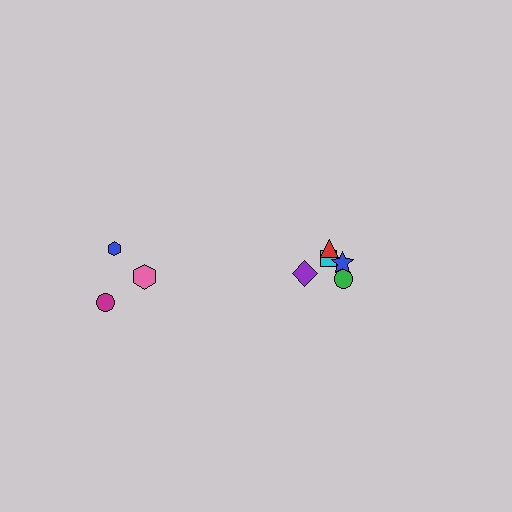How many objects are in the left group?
There are 3 objects.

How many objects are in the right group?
There are 5 objects.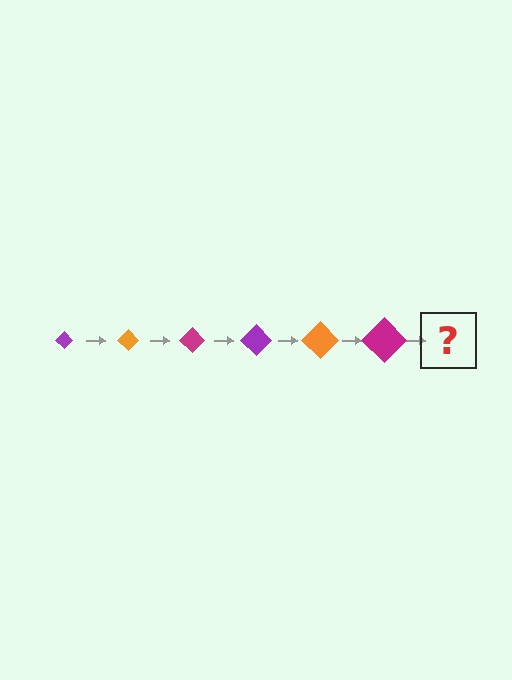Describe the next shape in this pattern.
It should be a purple diamond, larger than the previous one.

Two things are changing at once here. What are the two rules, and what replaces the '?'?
The two rules are that the diamond grows larger each step and the color cycles through purple, orange, and magenta. The '?' should be a purple diamond, larger than the previous one.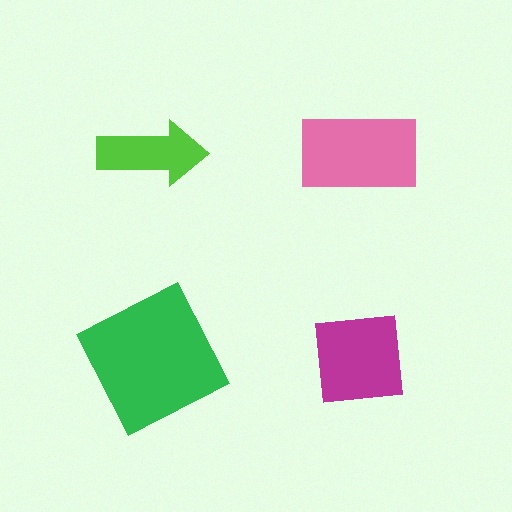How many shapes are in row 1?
2 shapes.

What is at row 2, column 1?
A green square.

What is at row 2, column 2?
A magenta square.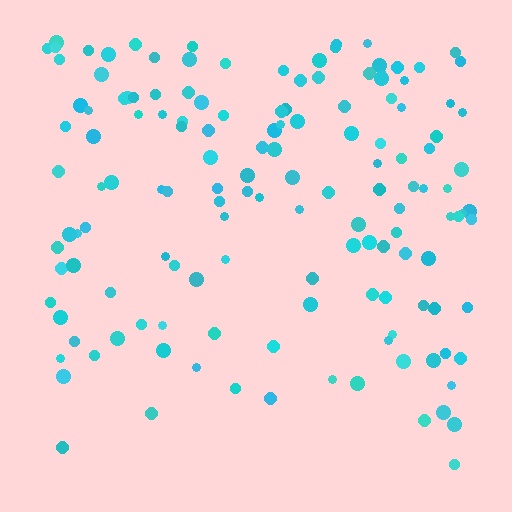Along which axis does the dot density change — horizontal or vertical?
Vertical.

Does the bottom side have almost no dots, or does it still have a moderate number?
Still a moderate number, just noticeably fewer than the top.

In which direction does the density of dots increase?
From bottom to top, with the top side densest.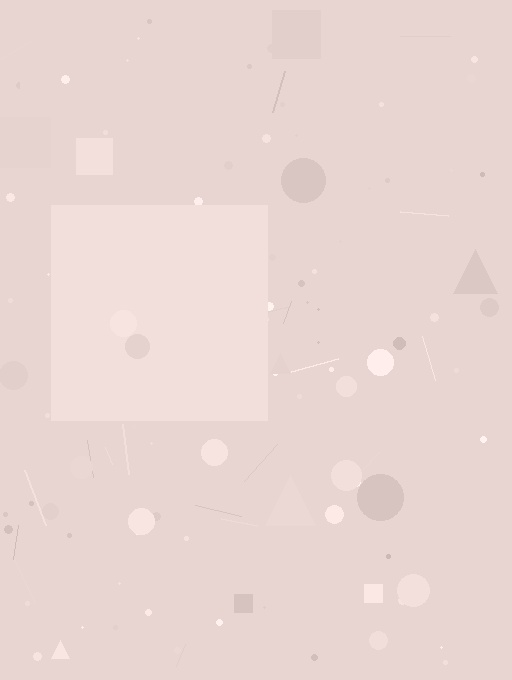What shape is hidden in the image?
A square is hidden in the image.